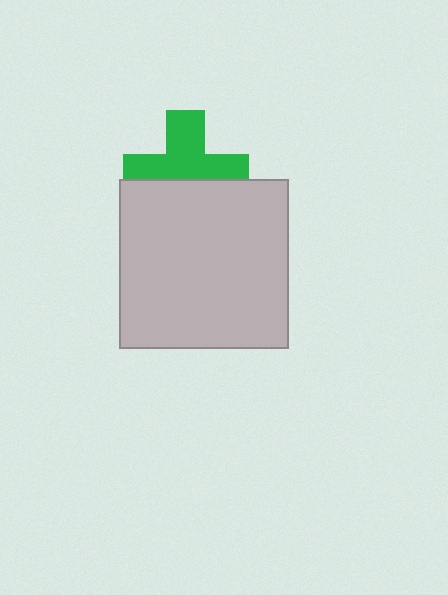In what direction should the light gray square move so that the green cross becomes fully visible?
The light gray square should move down. That is the shortest direction to clear the overlap and leave the green cross fully visible.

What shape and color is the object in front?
The object in front is a light gray square.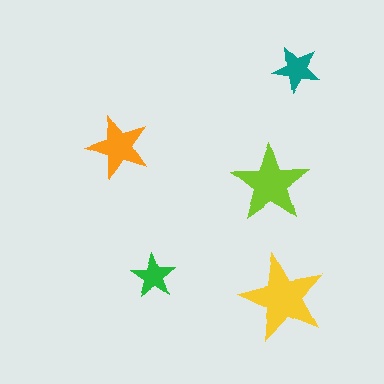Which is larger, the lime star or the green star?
The lime one.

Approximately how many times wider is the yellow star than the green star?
About 2 times wider.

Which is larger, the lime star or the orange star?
The lime one.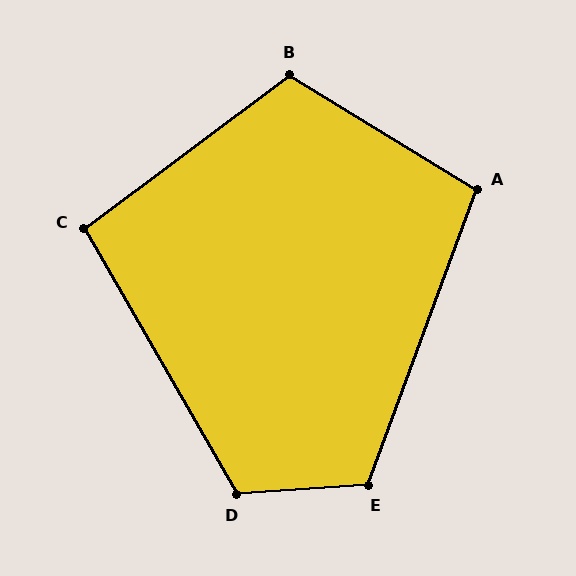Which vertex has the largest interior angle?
D, at approximately 116 degrees.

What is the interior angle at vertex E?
Approximately 114 degrees (obtuse).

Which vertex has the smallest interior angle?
C, at approximately 97 degrees.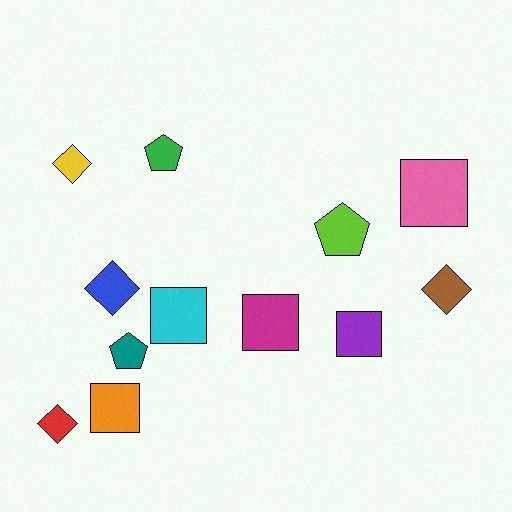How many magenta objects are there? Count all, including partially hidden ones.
There is 1 magenta object.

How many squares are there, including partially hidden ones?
There are 5 squares.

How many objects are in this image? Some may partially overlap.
There are 12 objects.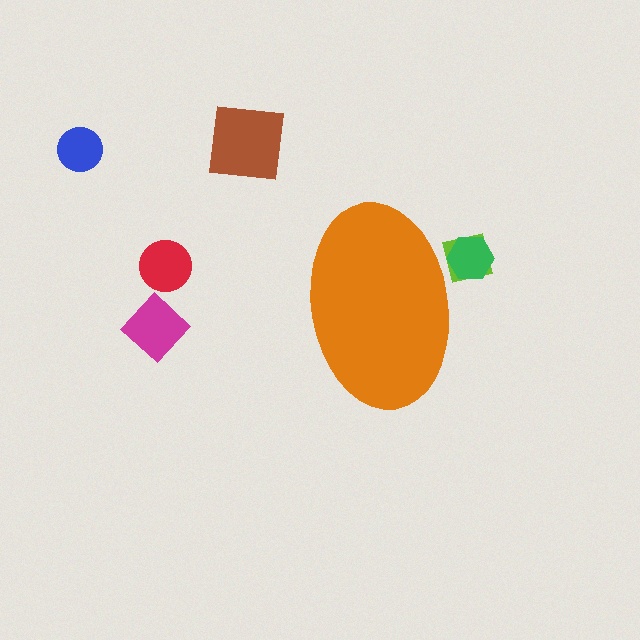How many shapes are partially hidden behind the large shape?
2 shapes are partially hidden.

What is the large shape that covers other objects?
An orange ellipse.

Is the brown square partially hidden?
No, the brown square is fully visible.